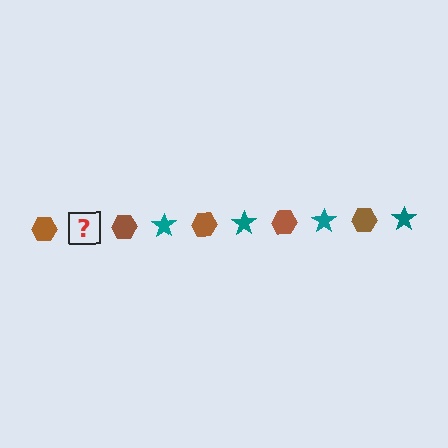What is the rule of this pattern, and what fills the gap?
The rule is that the pattern alternates between brown hexagon and teal star. The gap should be filled with a teal star.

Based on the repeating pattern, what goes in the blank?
The blank should be a teal star.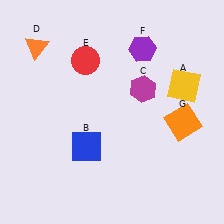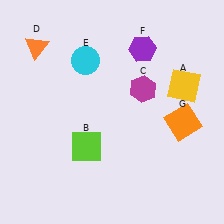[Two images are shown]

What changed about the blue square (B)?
In Image 1, B is blue. In Image 2, it changed to lime.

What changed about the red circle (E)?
In Image 1, E is red. In Image 2, it changed to cyan.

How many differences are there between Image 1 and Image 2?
There are 2 differences between the two images.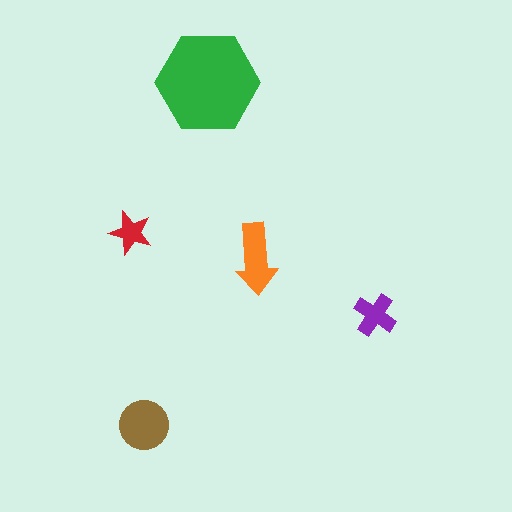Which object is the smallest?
The red star.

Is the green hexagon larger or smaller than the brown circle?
Larger.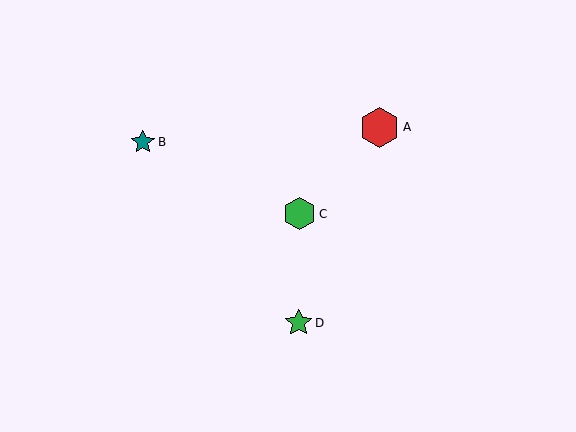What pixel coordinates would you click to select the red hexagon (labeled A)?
Click at (380, 127) to select the red hexagon A.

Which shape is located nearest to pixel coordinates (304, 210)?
The green hexagon (labeled C) at (300, 214) is nearest to that location.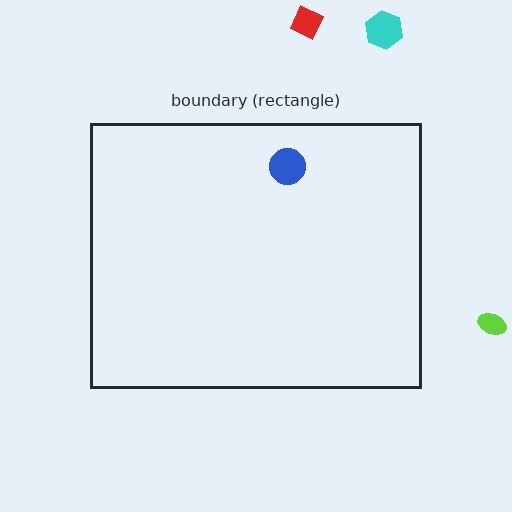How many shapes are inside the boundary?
1 inside, 3 outside.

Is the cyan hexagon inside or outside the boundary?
Outside.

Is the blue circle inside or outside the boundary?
Inside.